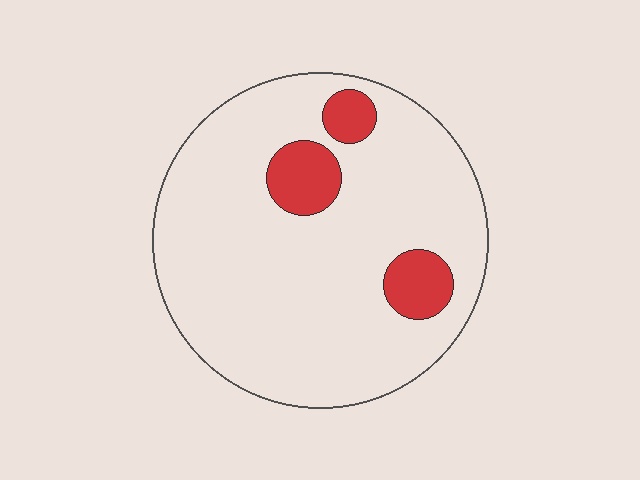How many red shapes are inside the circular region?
3.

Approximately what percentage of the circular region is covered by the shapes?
Approximately 10%.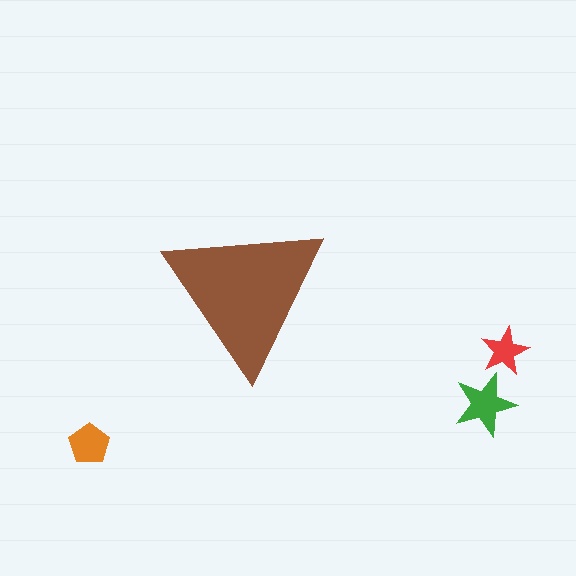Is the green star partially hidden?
No, the green star is fully visible.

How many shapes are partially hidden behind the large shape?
0 shapes are partially hidden.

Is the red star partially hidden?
No, the red star is fully visible.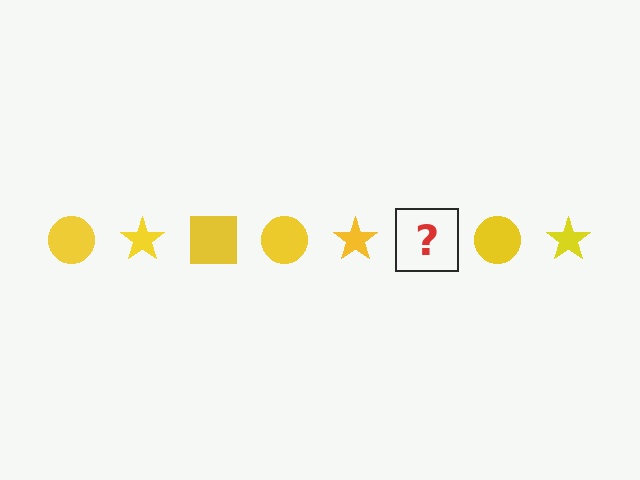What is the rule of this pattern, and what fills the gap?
The rule is that the pattern cycles through circle, star, square shapes in yellow. The gap should be filled with a yellow square.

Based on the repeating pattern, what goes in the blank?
The blank should be a yellow square.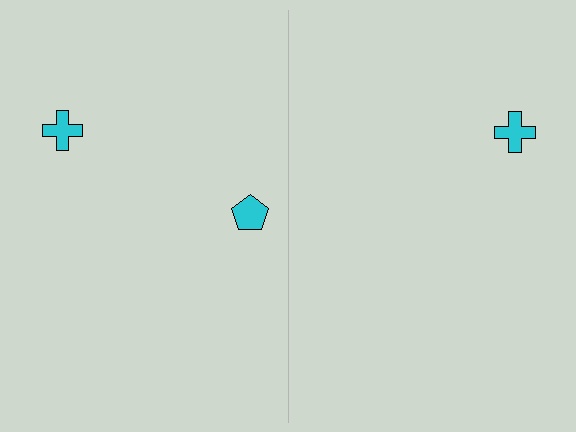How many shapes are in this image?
There are 3 shapes in this image.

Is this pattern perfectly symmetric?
No, the pattern is not perfectly symmetric. A cyan pentagon is missing from the right side.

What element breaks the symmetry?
A cyan pentagon is missing from the right side.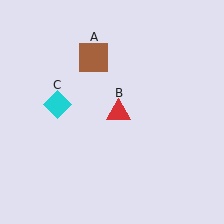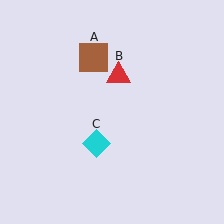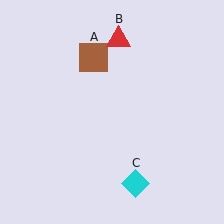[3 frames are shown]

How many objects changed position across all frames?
2 objects changed position: red triangle (object B), cyan diamond (object C).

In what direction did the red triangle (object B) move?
The red triangle (object B) moved up.